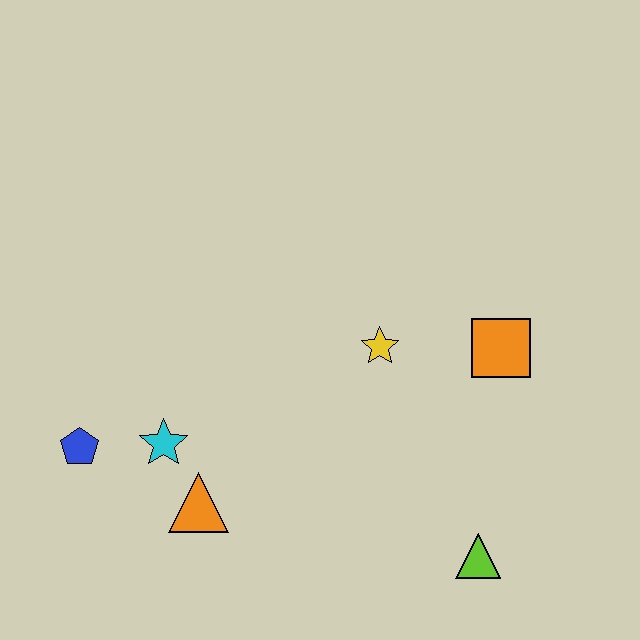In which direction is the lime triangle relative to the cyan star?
The lime triangle is to the right of the cyan star.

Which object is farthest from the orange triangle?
The orange square is farthest from the orange triangle.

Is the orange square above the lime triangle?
Yes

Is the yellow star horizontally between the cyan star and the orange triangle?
No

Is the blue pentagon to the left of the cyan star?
Yes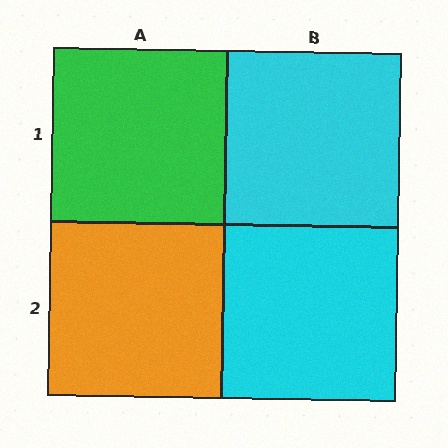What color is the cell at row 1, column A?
Green.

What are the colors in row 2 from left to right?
Orange, cyan.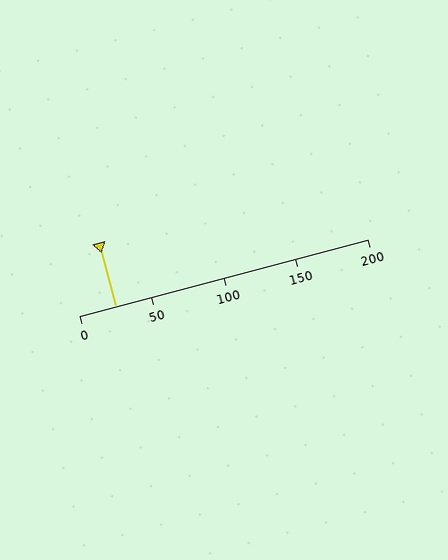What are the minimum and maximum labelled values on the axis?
The axis runs from 0 to 200.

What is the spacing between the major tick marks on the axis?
The major ticks are spaced 50 apart.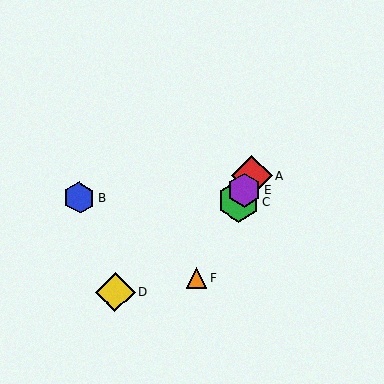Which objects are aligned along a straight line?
Objects A, C, E, F are aligned along a straight line.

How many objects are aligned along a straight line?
4 objects (A, C, E, F) are aligned along a straight line.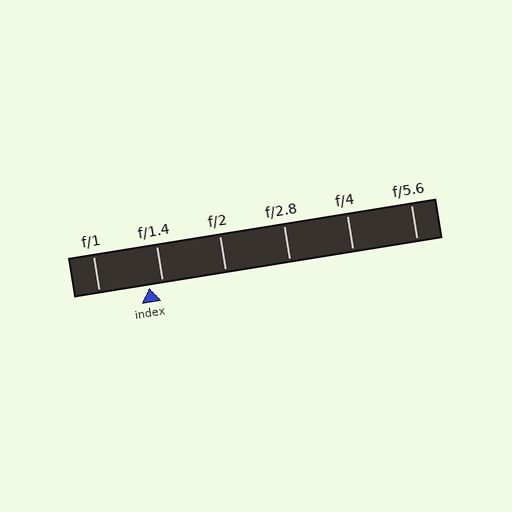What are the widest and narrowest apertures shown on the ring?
The widest aperture shown is f/1 and the narrowest is f/5.6.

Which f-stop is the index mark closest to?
The index mark is closest to f/1.4.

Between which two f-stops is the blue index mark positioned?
The index mark is between f/1 and f/1.4.